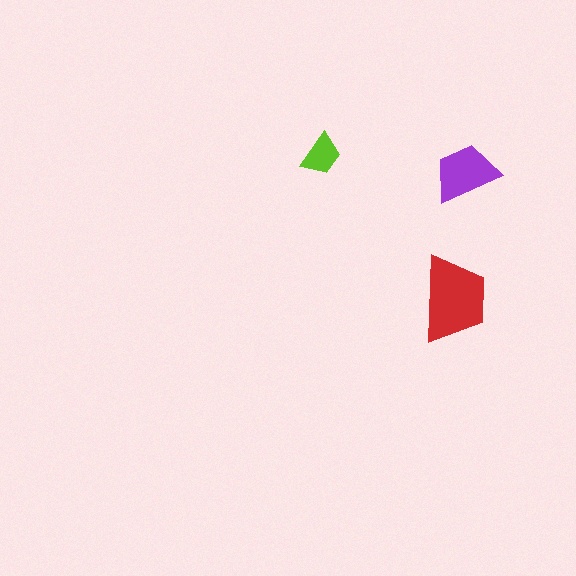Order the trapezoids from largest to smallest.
the red one, the purple one, the lime one.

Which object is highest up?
The lime trapezoid is topmost.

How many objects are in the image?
There are 3 objects in the image.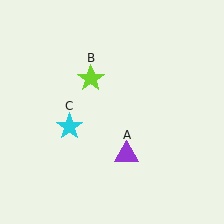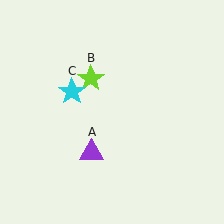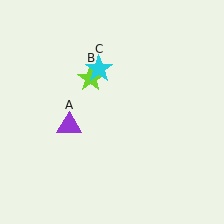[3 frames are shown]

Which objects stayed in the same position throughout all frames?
Lime star (object B) remained stationary.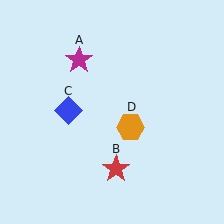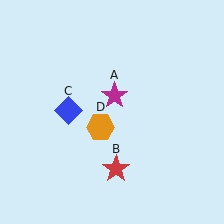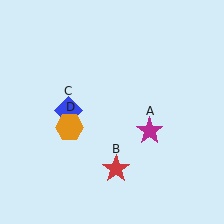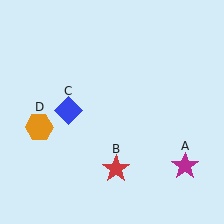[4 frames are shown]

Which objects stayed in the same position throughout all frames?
Red star (object B) and blue diamond (object C) remained stationary.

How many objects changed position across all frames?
2 objects changed position: magenta star (object A), orange hexagon (object D).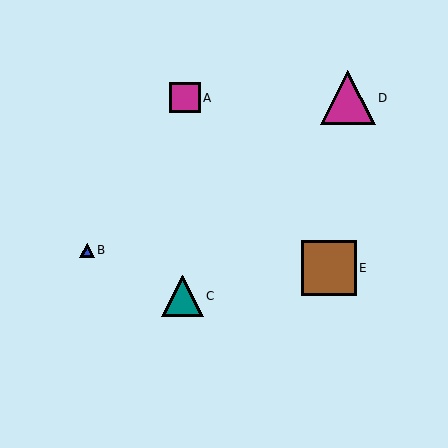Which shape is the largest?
The magenta triangle (labeled D) is the largest.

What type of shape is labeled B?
Shape B is a blue triangle.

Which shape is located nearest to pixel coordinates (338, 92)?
The magenta triangle (labeled D) at (348, 98) is nearest to that location.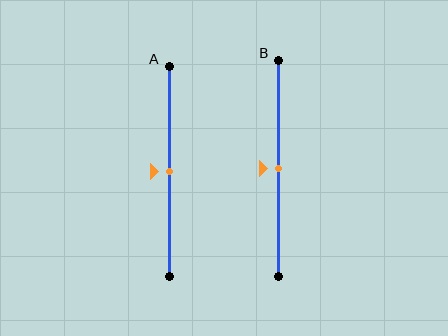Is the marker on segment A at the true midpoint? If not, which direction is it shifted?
Yes, the marker on segment A is at the true midpoint.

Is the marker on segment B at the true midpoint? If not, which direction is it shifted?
Yes, the marker on segment B is at the true midpoint.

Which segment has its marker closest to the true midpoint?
Segment A has its marker closest to the true midpoint.